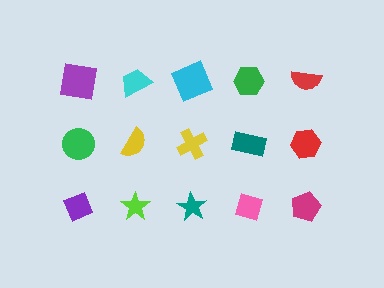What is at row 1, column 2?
A cyan trapezoid.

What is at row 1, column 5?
A red semicircle.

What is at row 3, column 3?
A teal star.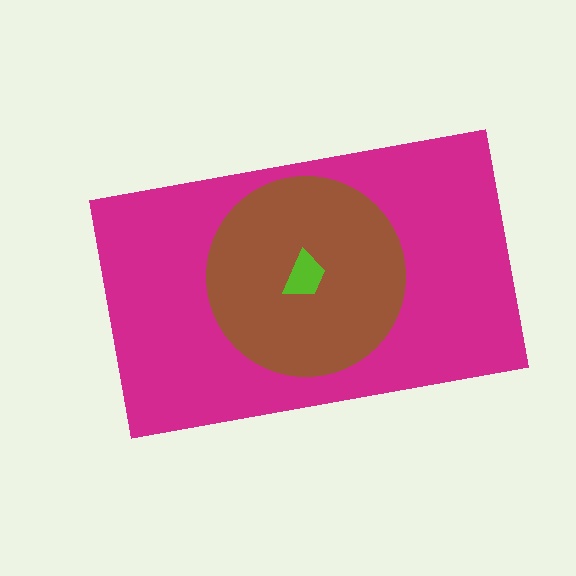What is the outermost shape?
The magenta rectangle.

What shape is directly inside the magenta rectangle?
The brown circle.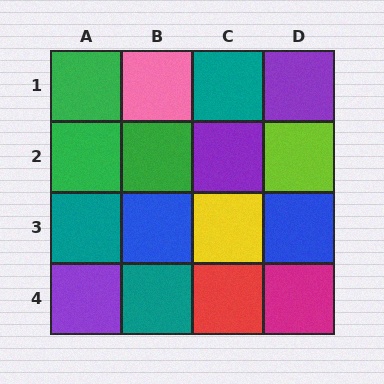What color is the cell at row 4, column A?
Purple.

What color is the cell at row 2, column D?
Lime.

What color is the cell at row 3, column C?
Yellow.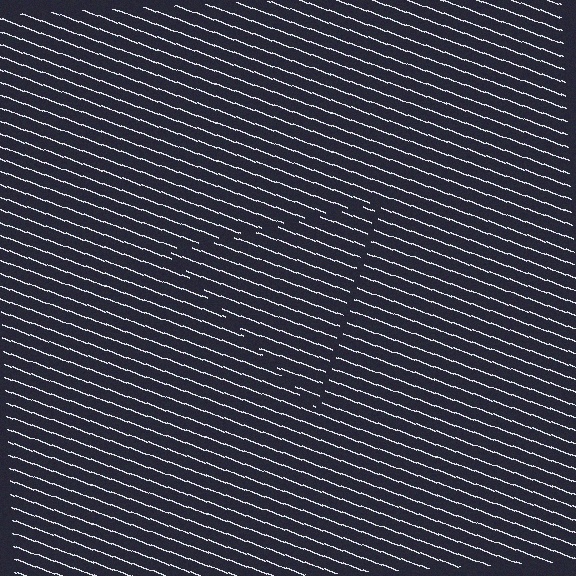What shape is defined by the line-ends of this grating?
An illusory triangle. The interior of the shape contains the same grating, shifted by half a period — the contour is defined by the phase discontinuity where line-ends from the inner and outer gratings abut.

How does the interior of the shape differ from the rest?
The interior of the shape contains the same grating, shifted by half a period — the contour is defined by the phase discontinuity where line-ends from the inner and outer gratings abut.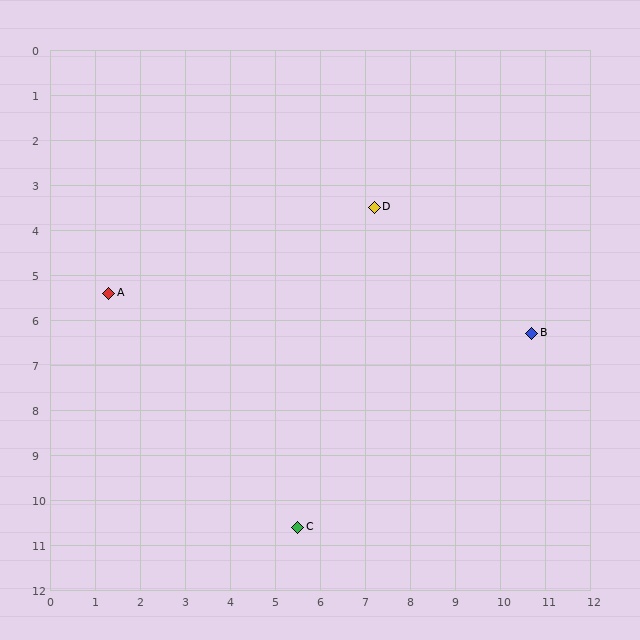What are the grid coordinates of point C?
Point C is at approximately (5.5, 10.6).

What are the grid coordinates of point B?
Point B is at approximately (10.7, 6.3).